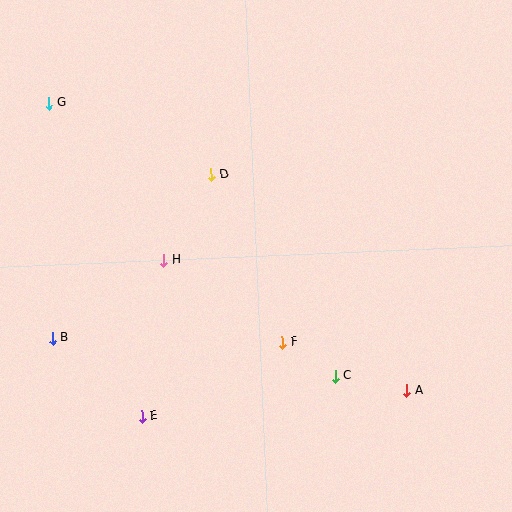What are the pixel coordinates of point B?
Point B is at (52, 338).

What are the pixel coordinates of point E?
Point E is at (142, 416).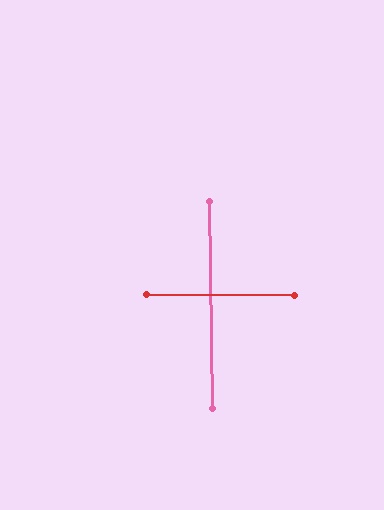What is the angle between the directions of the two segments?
Approximately 89 degrees.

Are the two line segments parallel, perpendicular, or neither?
Perpendicular — they meet at approximately 89°.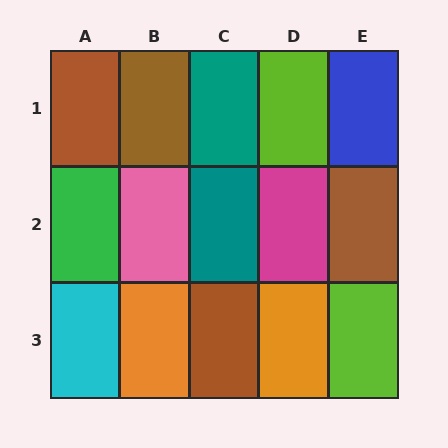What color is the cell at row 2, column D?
Magenta.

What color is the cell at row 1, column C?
Teal.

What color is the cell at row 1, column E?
Blue.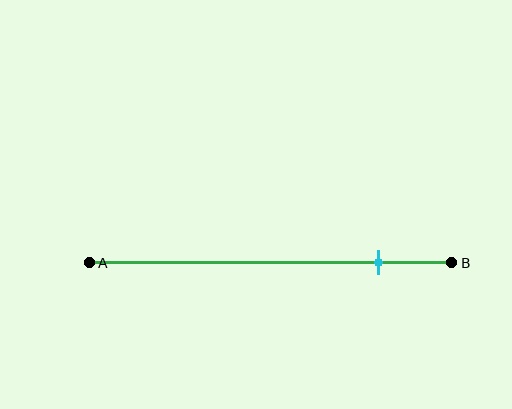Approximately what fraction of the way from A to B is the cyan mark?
The cyan mark is approximately 80% of the way from A to B.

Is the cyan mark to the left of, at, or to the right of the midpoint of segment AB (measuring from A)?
The cyan mark is to the right of the midpoint of segment AB.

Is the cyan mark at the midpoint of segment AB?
No, the mark is at about 80% from A, not at the 50% midpoint.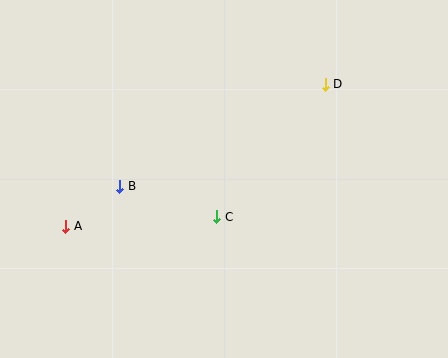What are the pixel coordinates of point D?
Point D is at (325, 84).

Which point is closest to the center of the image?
Point C at (217, 217) is closest to the center.